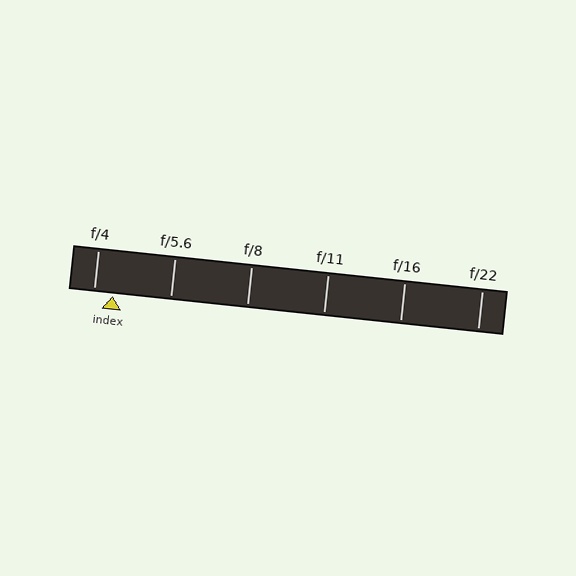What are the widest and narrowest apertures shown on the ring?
The widest aperture shown is f/4 and the narrowest is f/22.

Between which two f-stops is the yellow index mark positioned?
The index mark is between f/4 and f/5.6.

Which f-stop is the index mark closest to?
The index mark is closest to f/4.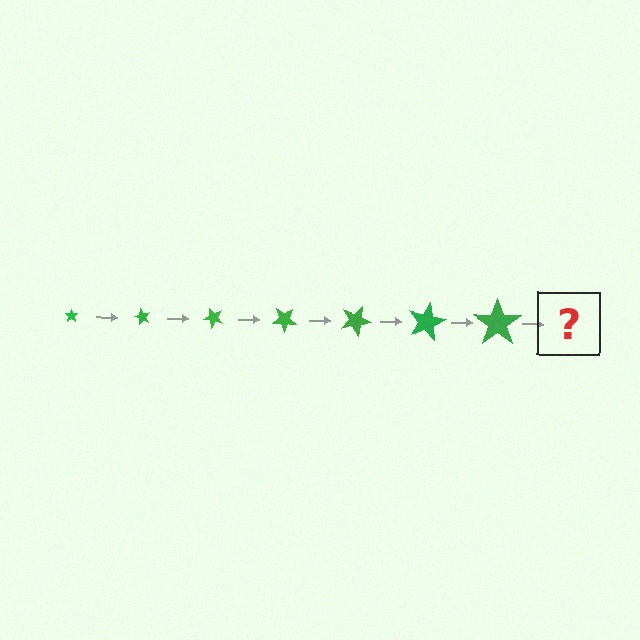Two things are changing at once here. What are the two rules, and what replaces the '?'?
The two rules are that the star grows larger each step and it rotates 60 degrees each step. The '?' should be a star, larger than the previous one and rotated 420 degrees from the start.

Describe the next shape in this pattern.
It should be a star, larger than the previous one and rotated 420 degrees from the start.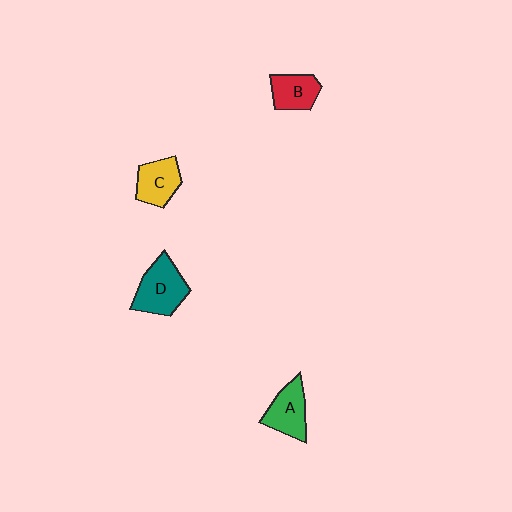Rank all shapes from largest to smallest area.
From largest to smallest: D (teal), A (green), C (yellow), B (red).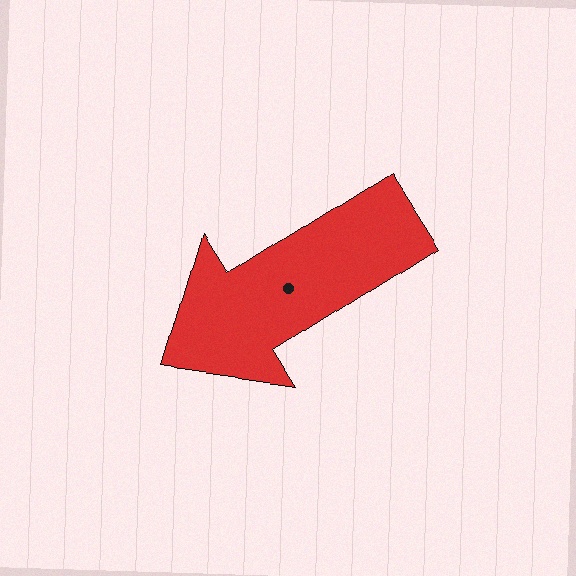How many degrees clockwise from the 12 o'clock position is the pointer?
Approximately 237 degrees.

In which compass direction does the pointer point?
Southwest.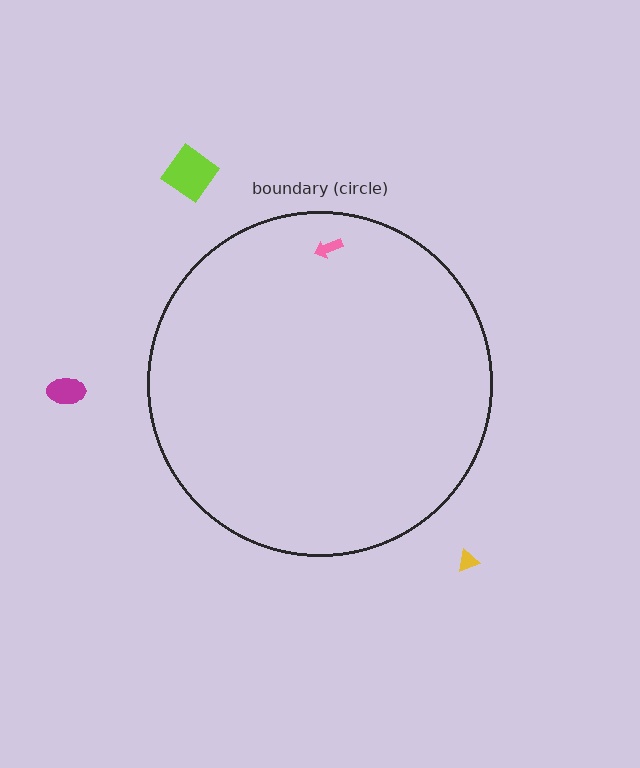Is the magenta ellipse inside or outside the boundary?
Outside.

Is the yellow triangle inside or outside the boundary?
Outside.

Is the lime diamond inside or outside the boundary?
Outside.